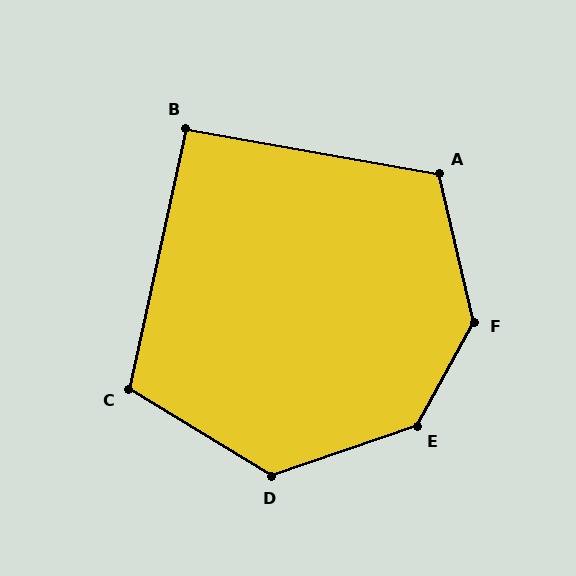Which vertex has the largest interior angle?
F, at approximately 138 degrees.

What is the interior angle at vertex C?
Approximately 109 degrees (obtuse).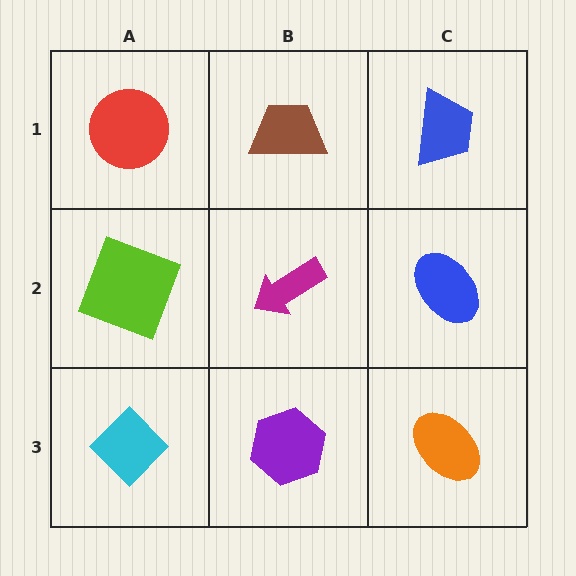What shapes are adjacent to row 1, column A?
A lime square (row 2, column A), a brown trapezoid (row 1, column B).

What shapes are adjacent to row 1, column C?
A blue ellipse (row 2, column C), a brown trapezoid (row 1, column B).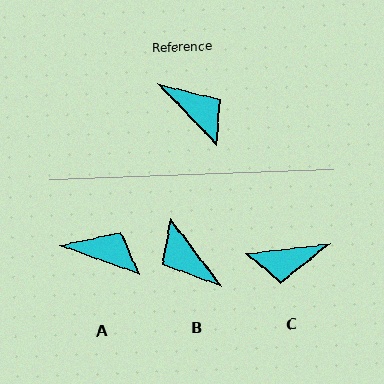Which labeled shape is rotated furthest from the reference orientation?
B, about 174 degrees away.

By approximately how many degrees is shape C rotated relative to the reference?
Approximately 127 degrees clockwise.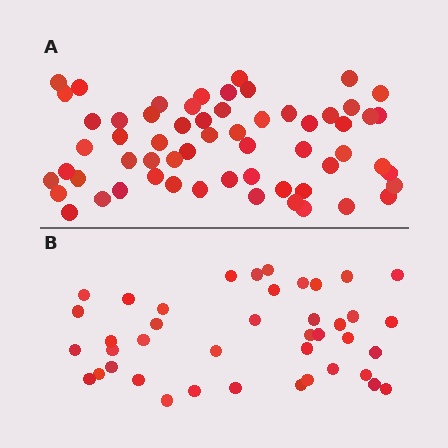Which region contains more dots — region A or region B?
Region A (the top region) has more dots.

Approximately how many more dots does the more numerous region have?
Region A has approximately 20 more dots than region B.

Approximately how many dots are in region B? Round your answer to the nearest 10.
About 40 dots. (The exact count is 41, which rounds to 40.)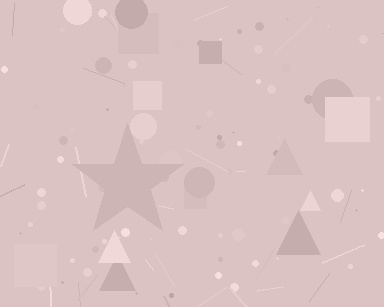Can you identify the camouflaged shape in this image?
The camouflaged shape is a star.